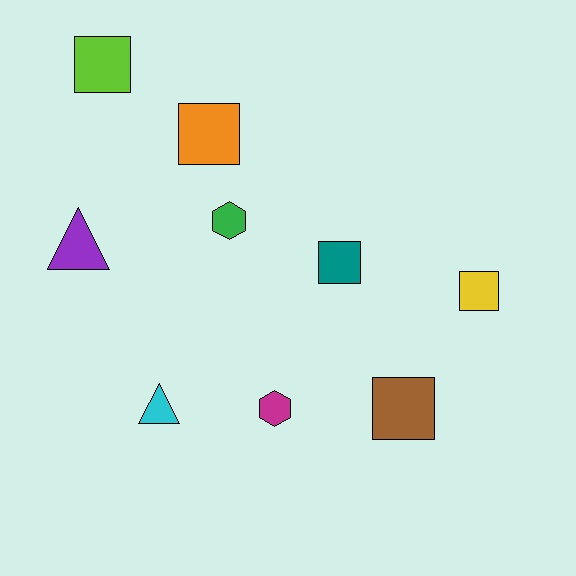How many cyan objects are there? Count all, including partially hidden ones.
There is 1 cyan object.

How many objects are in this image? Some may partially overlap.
There are 9 objects.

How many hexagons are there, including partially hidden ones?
There are 2 hexagons.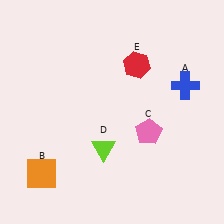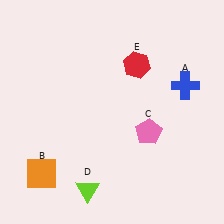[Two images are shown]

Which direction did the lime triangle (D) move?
The lime triangle (D) moved down.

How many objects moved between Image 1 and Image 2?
1 object moved between the two images.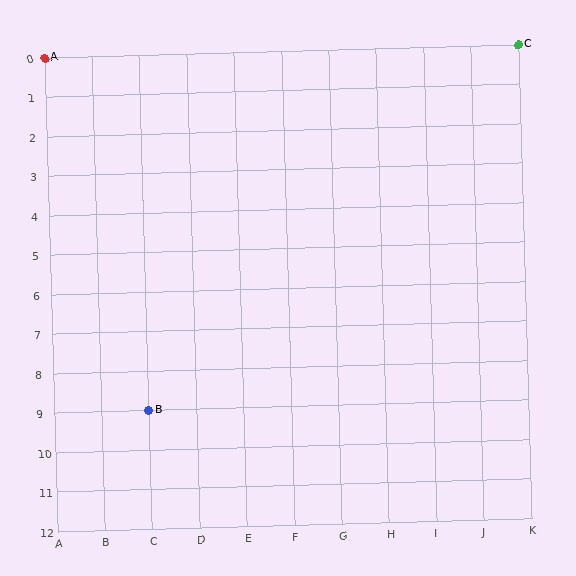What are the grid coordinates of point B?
Point B is at grid coordinates (C, 9).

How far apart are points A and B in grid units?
Points A and B are 2 columns and 9 rows apart (about 9.2 grid units diagonally).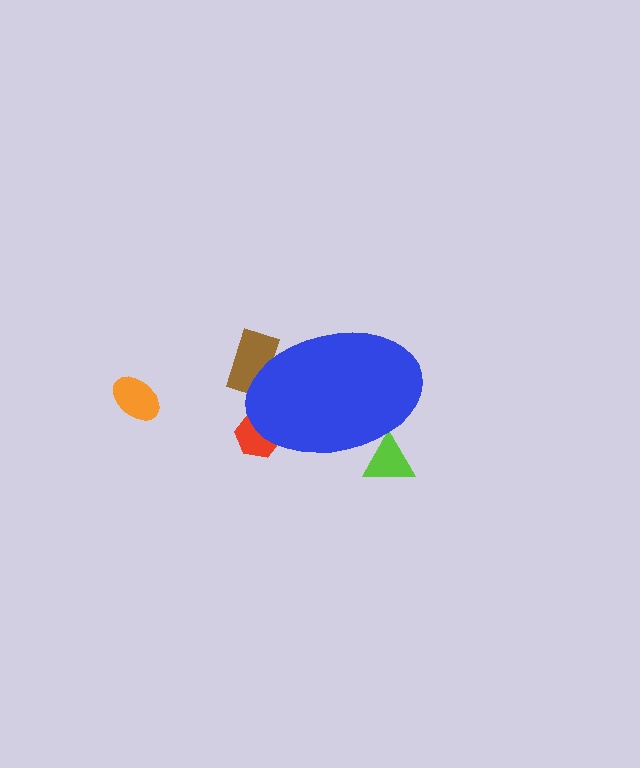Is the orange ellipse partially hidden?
No, the orange ellipse is fully visible.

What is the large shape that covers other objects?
A blue ellipse.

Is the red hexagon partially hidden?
Yes, the red hexagon is partially hidden behind the blue ellipse.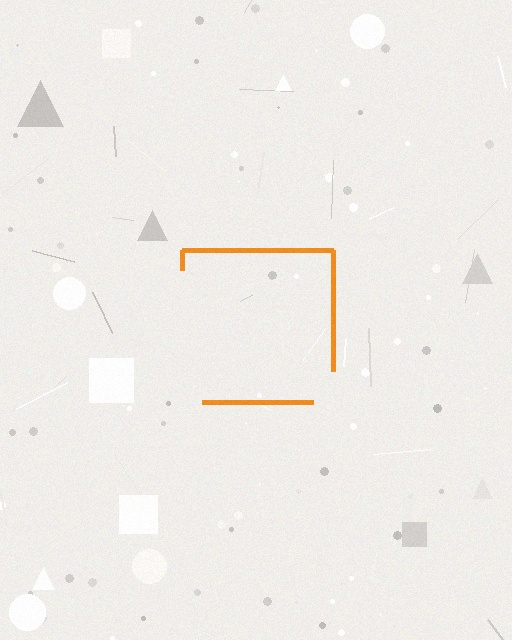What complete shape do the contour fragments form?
The contour fragments form a square.